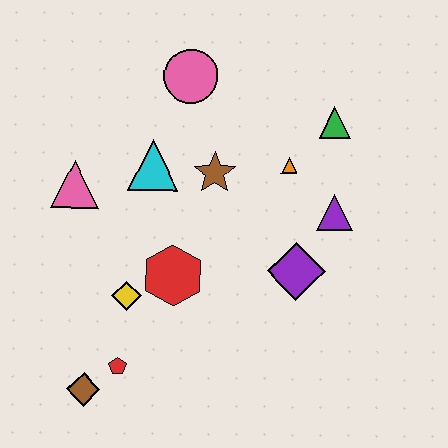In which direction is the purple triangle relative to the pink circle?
The purple triangle is to the right of the pink circle.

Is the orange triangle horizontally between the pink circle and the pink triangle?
No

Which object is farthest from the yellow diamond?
The green triangle is farthest from the yellow diamond.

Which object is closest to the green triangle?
The orange triangle is closest to the green triangle.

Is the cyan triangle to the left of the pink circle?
Yes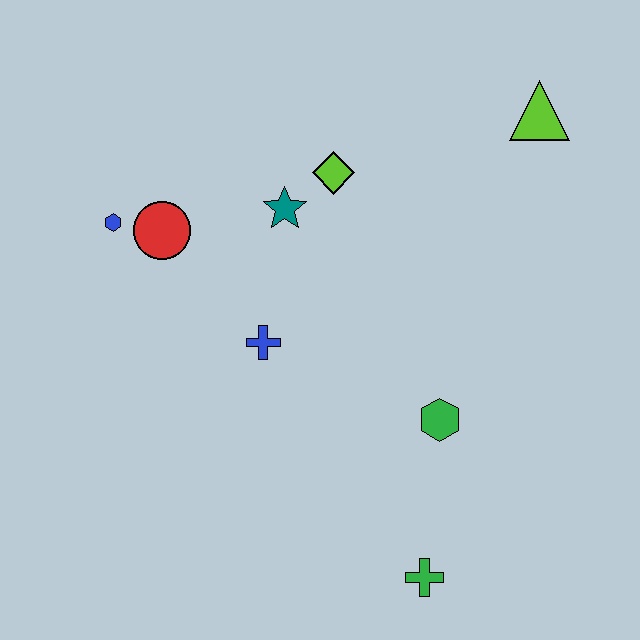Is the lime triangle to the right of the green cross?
Yes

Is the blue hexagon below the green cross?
No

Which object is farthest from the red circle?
The green cross is farthest from the red circle.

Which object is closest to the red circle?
The blue hexagon is closest to the red circle.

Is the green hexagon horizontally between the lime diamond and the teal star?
No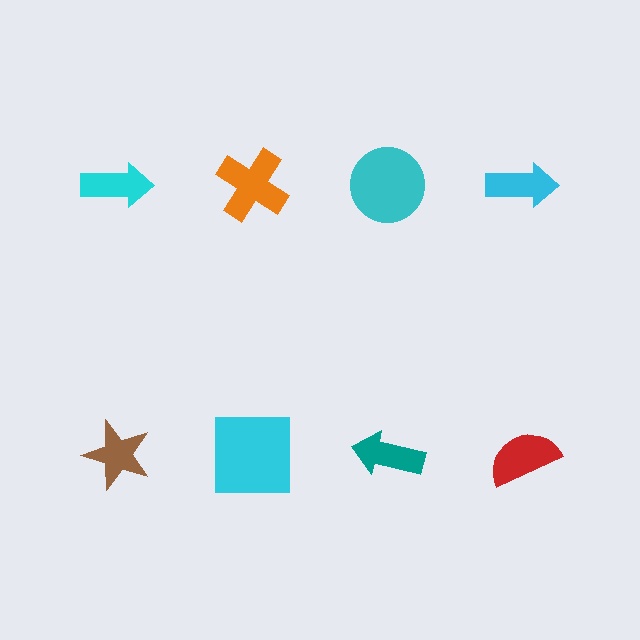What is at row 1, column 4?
A cyan arrow.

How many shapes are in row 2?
4 shapes.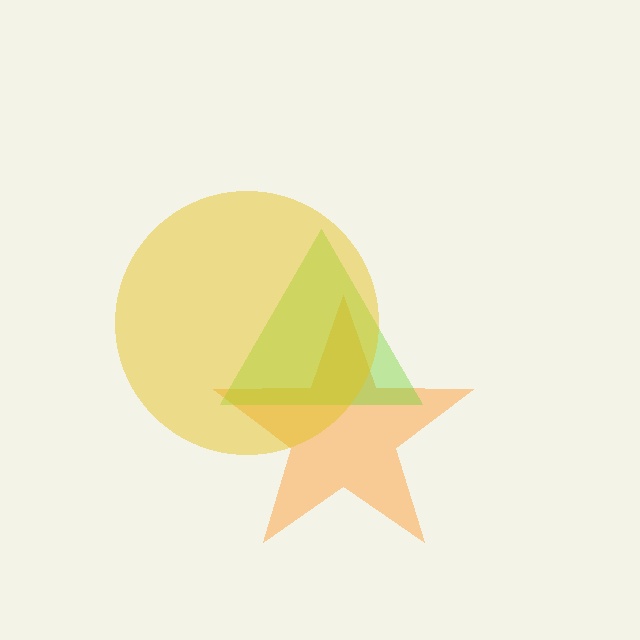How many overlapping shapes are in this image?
There are 3 overlapping shapes in the image.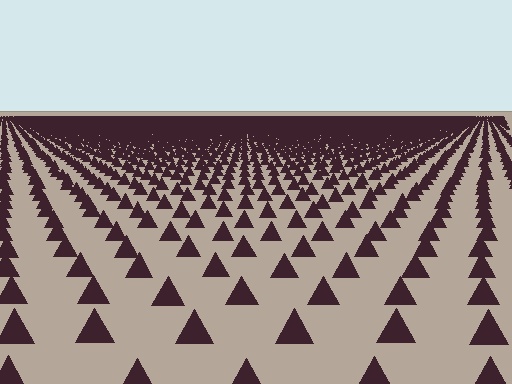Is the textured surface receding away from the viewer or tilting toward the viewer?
The surface is receding away from the viewer. Texture elements get smaller and denser toward the top.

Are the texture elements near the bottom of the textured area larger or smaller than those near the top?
Larger. Near the bottom, elements are closer to the viewer and appear at a bigger on-screen size.